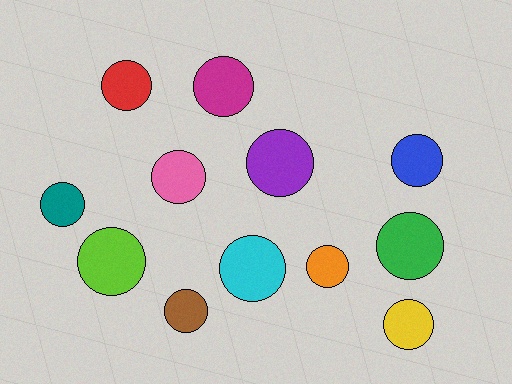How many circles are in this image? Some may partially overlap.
There are 12 circles.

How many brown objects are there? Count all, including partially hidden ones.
There is 1 brown object.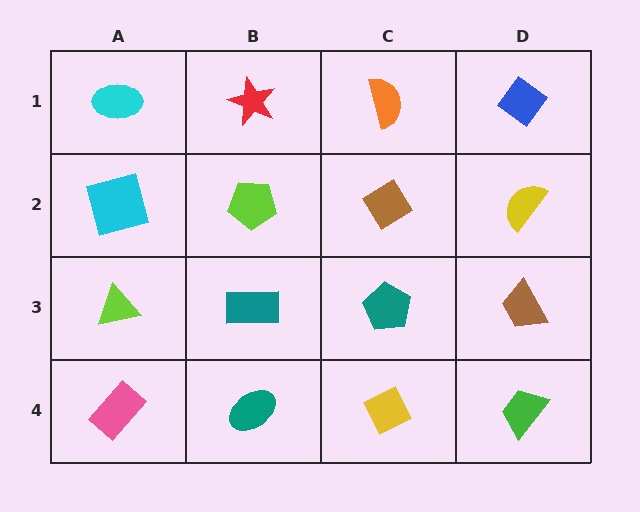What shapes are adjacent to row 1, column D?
A yellow semicircle (row 2, column D), an orange semicircle (row 1, column C).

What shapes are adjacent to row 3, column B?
A lime pentagon (row 2, column B), a teal ellipse (row 4, column B), a lime triangle (row 3, column A), a teal pentagon (row 3, column C).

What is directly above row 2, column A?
A cyan ellipse.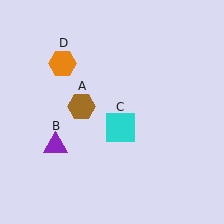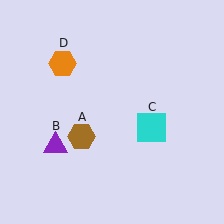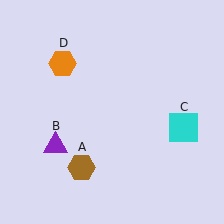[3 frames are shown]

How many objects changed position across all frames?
2 objects changed position: brown hexagon (object A), cyan square (object C).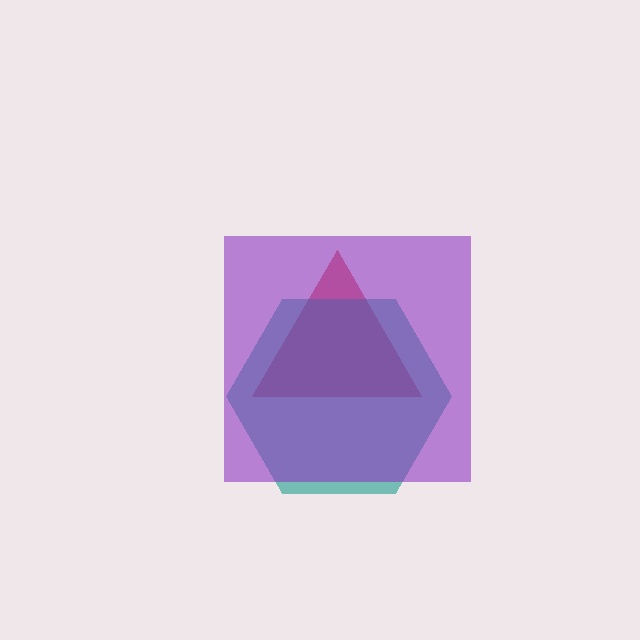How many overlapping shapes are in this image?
There are 3 overlapping shapes in the image.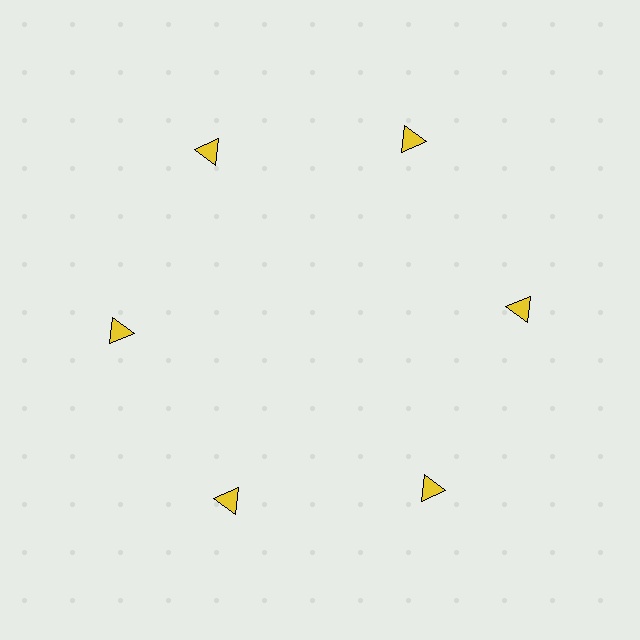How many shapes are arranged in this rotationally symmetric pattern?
There are 6 shapes, arranged in 6 groups of 1.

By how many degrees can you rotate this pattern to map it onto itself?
The pattern maps onto itself every 60 degrees of rotation.